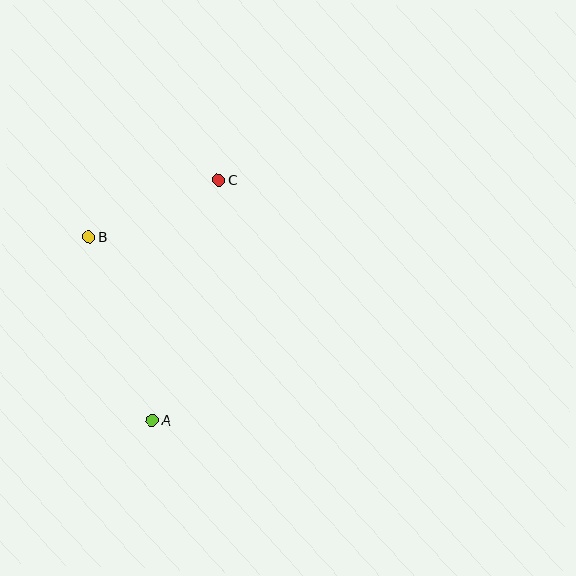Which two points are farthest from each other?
Points A and C are farthest from each other.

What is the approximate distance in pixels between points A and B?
The distance between A and B is approximately 194 pixels.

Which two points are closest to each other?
Points B and C are closest to each other.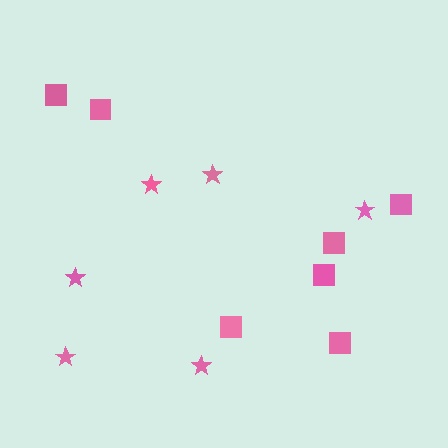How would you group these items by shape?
There are 2 groups: one group of stars (6) and one group of squares (7).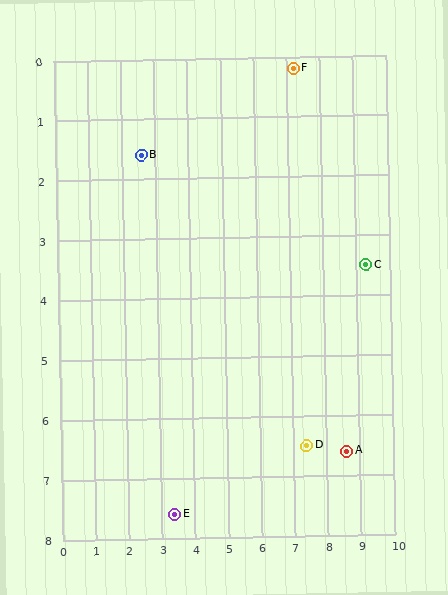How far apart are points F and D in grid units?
Points F and D are about 6.3 grid units apart.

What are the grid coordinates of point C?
Point C is at approximately (9.3, 3.5).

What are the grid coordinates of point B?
Point B is at approximately (2.6, 1.6).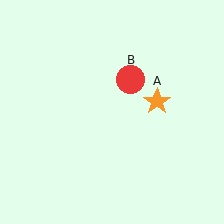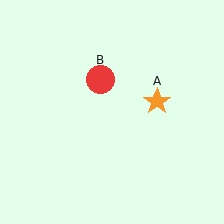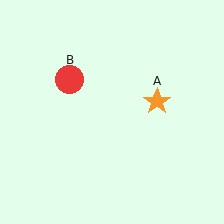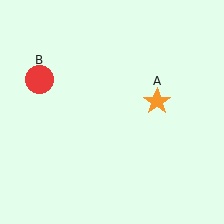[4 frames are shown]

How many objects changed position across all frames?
1 object changed position: red circle (object B).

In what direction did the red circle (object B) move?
The red circle (object B) moved left.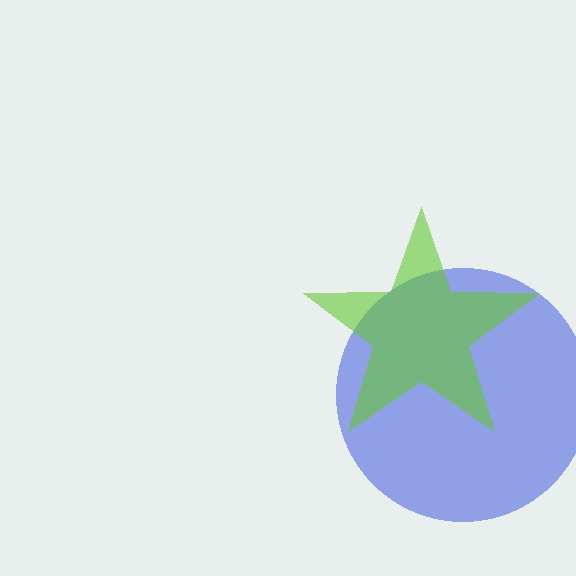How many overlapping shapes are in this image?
There are 2 overlapping shapes in the image.